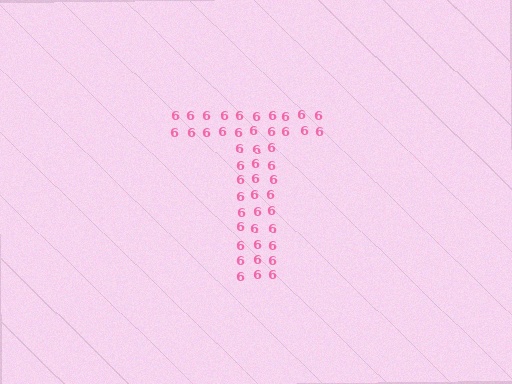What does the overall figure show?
The overall figure shows the letter T.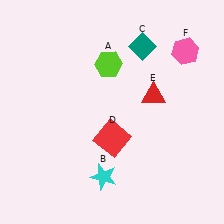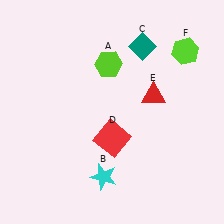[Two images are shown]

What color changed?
The hexagon (F) changed from pink in Image 1 to lime in Image 2.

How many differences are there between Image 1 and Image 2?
There is 1 difference between the two images.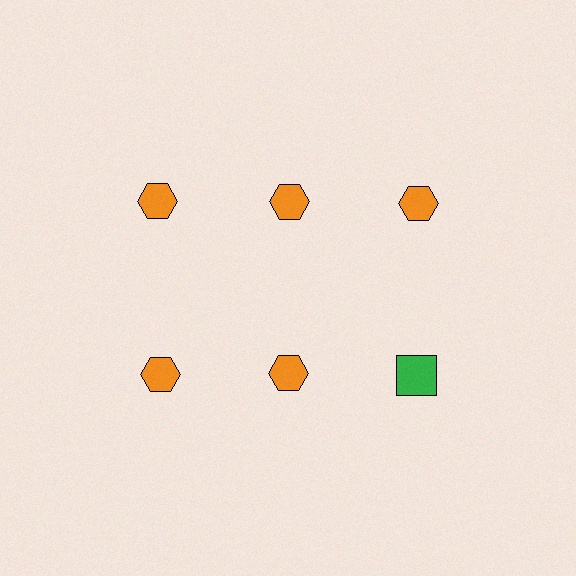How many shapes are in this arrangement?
There are 6 shapes arranged in a grid pattern.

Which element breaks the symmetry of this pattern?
The green square in the second row, center column breaks the symmetry. All other shapes are orange hexagons.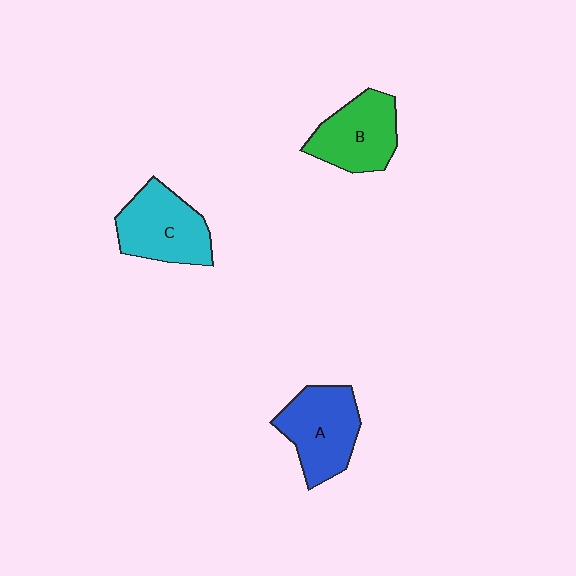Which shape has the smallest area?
Shape B (green).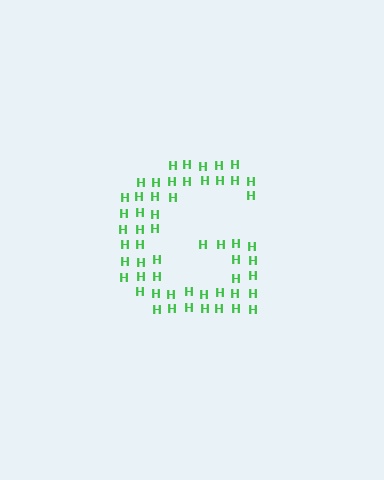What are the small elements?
The small elements are letter H's.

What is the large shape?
The large shape is the letter G.